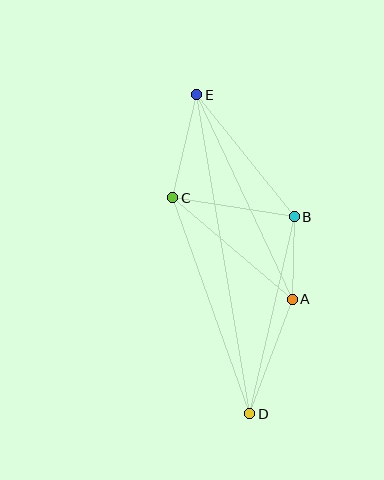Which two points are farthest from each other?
Points D and E are farthest from each other.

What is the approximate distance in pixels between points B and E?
The distance between B and E is approximately 156 pixels.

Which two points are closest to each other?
Points A and B are closest to each other.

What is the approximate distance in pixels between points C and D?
The distance between C and D is approximately 229 pixels.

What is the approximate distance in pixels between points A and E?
The distance between A and E is approximately 226 pixels.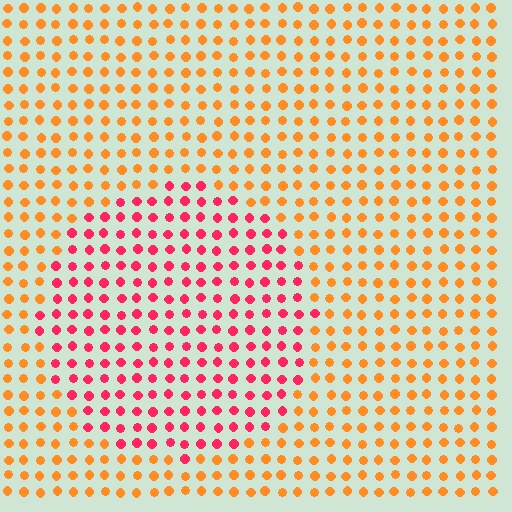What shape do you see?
I see a circle.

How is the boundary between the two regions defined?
The boundary is defined purely by a slight shift in hue (about 45 degrees). Spacing, size, and orientation are identical on both sides.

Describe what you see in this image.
The image is filled with small orange elements in a uniform arrangement. A circle-shaped region is visible where the elements are tinted to a slightly different hue, forming a subtle color boundary.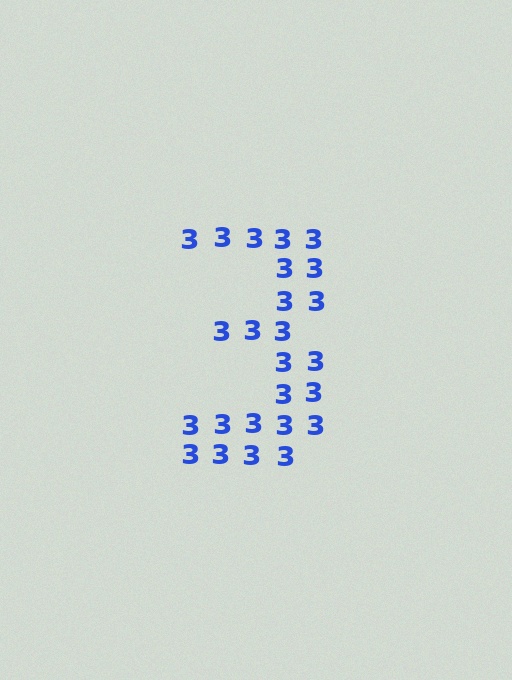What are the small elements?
The small elements are digit 3's.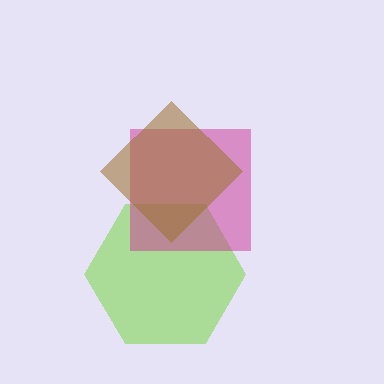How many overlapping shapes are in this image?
There are 3 overlapping shapes in the image.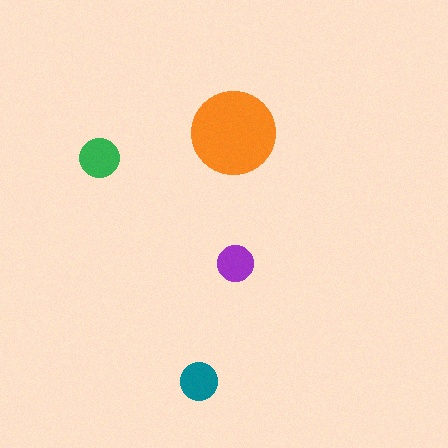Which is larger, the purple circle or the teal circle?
The teal one.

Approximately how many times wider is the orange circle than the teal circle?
About 2 times wider.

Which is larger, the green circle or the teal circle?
The green one.